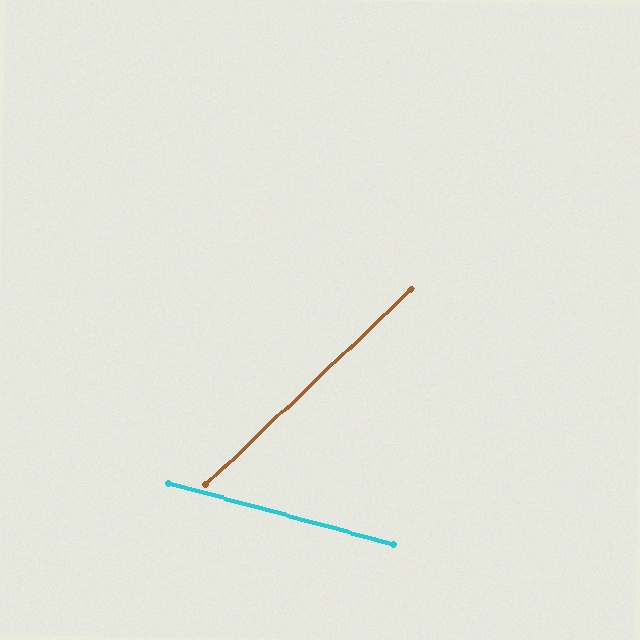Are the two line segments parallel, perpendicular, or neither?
Neither parallel nor perpendicular — they differ by about 59°.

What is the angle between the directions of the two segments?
Approximately 59 degrees.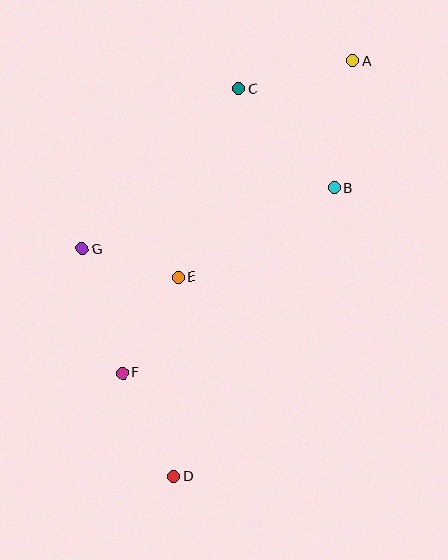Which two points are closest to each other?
Points E and G are closest to each other.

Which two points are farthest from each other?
Points A and D are farthest from each other.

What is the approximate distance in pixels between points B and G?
The distance between B and G is approximately 259 pixels.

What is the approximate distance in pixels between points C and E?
The distance between C and E is approximately 198 pixels.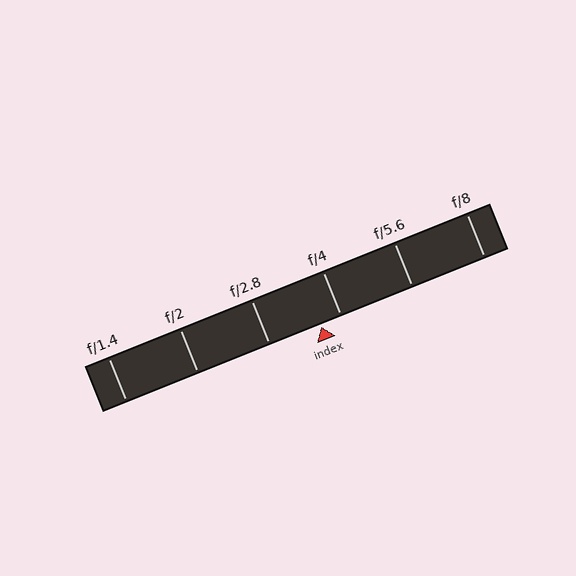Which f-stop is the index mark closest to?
The index mark is closest to f/4.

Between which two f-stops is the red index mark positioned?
The index mark is between f/2.8 and f/4.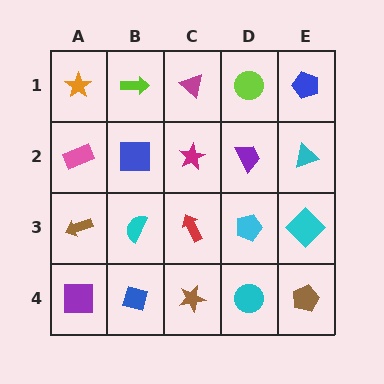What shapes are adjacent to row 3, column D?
A purple trapezoid (row 2, column D), a cyan circle (row 4, column D), a red arrow (row 3, column C), a cyan diamond (row 3, column E).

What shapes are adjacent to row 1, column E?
A cyan triangle (row 2, column E), a lime circle (row 1, column D).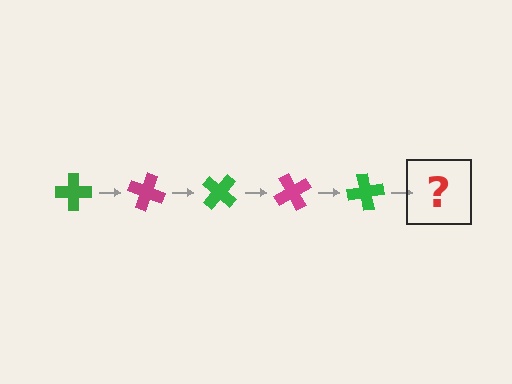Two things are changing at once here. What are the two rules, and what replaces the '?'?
The two rules are that it rotates 20 degrees each step and the color cycles through green and magenta. The '?' should be a magenta cross, rotated 100 degrees from the start.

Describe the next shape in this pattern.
It should be a magenta cross, rotated 100 degrees from the start.